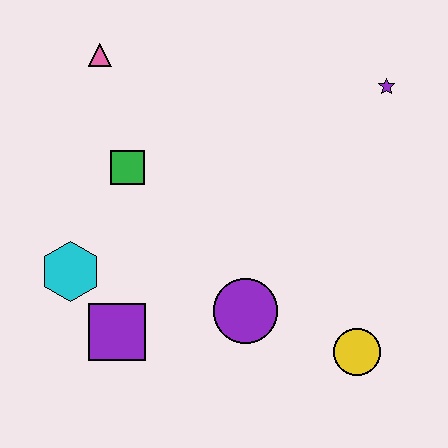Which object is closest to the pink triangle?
The green square is closest to the pink triangle.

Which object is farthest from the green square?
The yellow circle is farthest from the green square.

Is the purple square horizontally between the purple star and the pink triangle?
Yes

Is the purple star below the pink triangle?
Yes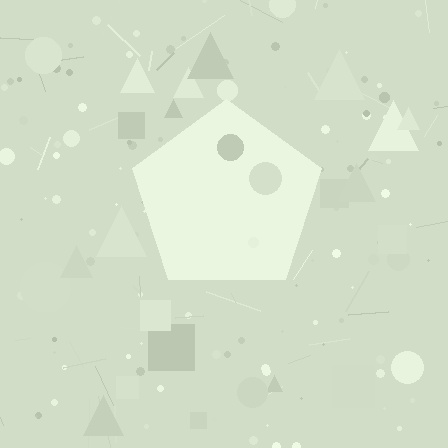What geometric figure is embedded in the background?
A pentagon is embedded in the background.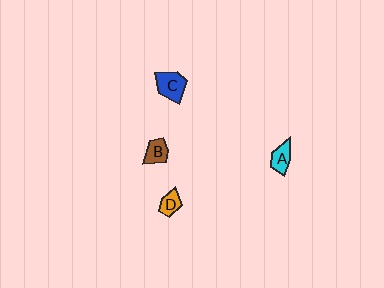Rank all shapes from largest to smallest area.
From largest to smallest: C (blue), B (brown), A (cyan), D (orange).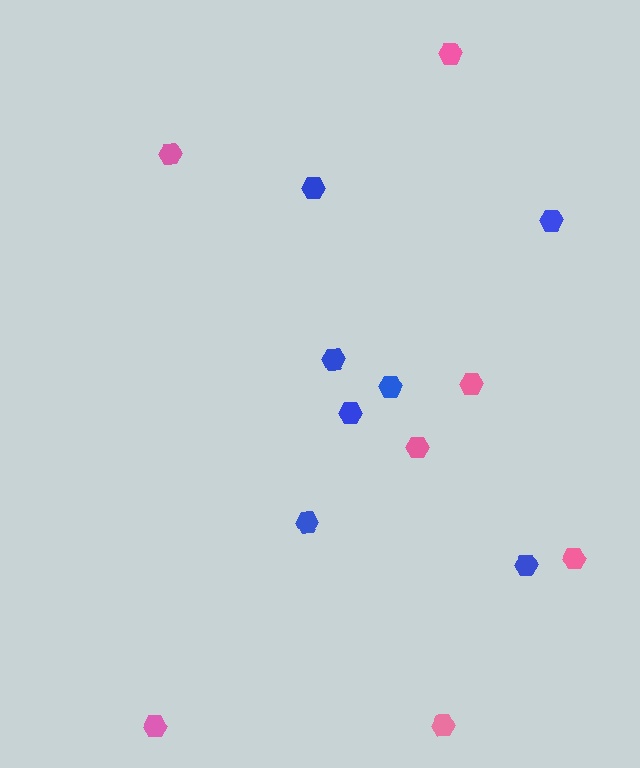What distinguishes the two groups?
There are 2 groups: one group of blue hexagons (7) and one group of pink hexagons (7).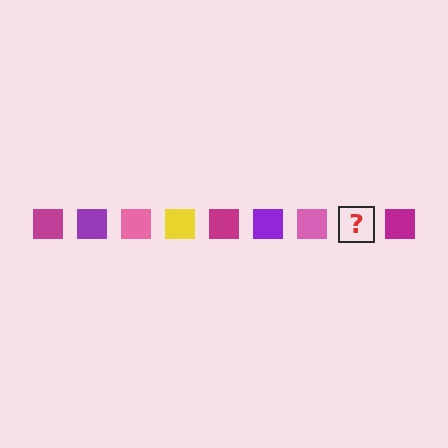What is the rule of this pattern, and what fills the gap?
The rule is that the pattern cycles through magenta, purple, pink, yellow squares. The gap should be filled with a yellow square.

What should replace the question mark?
The question mark should be replaced with a yellow square.